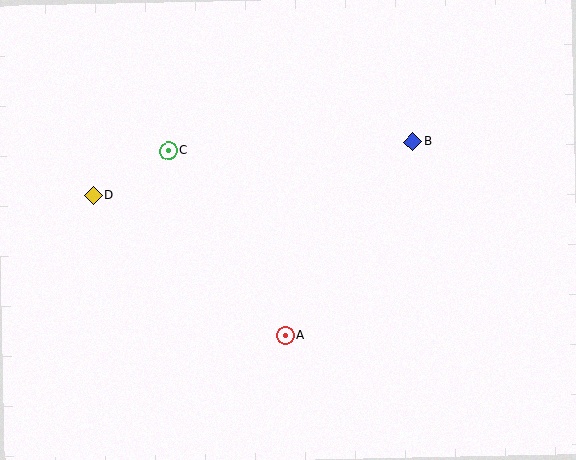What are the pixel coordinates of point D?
Point D is at (93, 195).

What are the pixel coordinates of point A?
Point A is at (285, 335).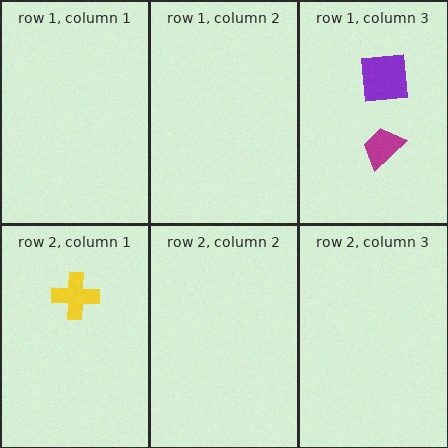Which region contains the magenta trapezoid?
The row 1, column 3 region.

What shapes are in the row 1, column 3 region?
The purple square, the magenta trapezoid.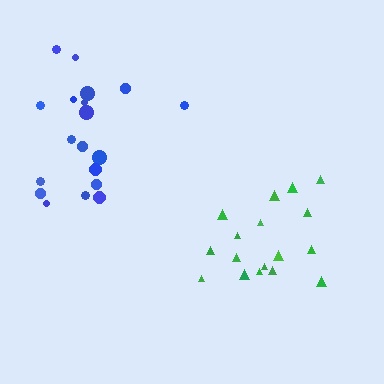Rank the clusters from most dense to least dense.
green, blue.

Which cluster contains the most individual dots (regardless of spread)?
Blue (19).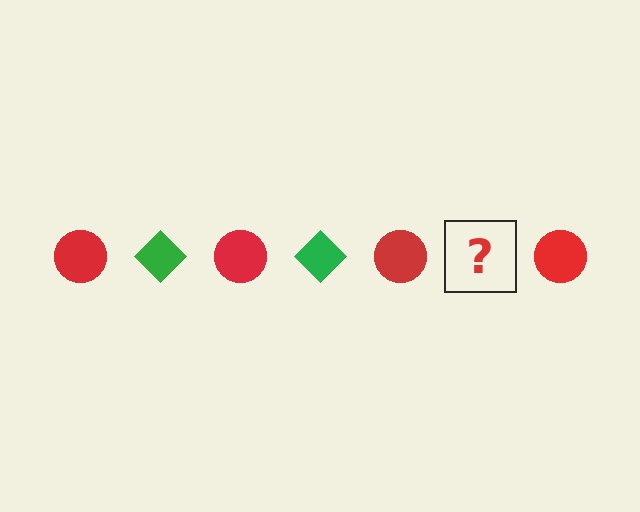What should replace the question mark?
The question mark should be replaced with a green diamond.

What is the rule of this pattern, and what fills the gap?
The rule is that the pattern alternates between red circle and green diamond. The gap should be filled with a green diamond.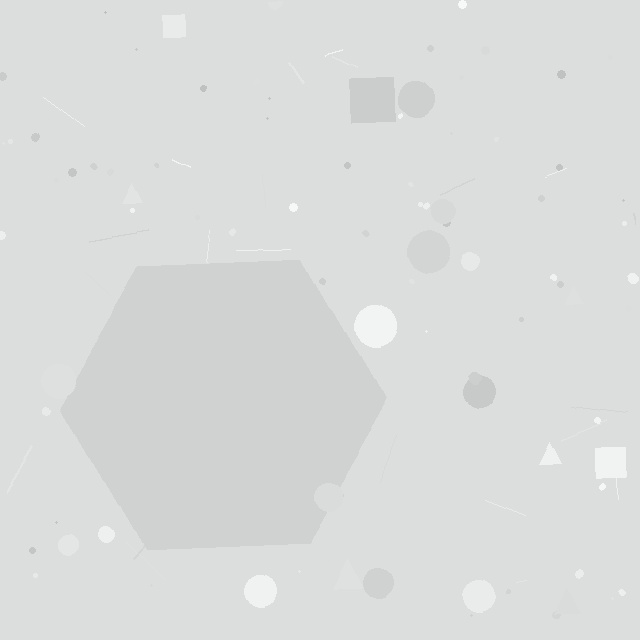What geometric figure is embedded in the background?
A hexagon is embedded in the background.